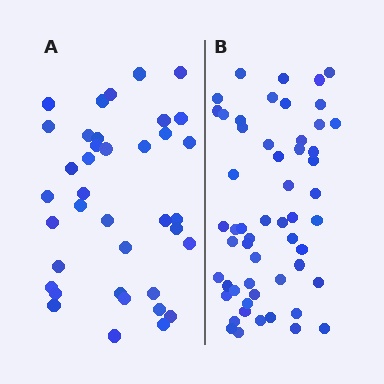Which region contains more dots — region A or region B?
Region B (the right region) has more dots.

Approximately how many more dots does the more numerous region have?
Region B has approximately 15 more dots than region A.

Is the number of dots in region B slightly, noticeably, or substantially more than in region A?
Region B has noticeably more, but not dramatically so. The ratio is roughly 1.4 to 1.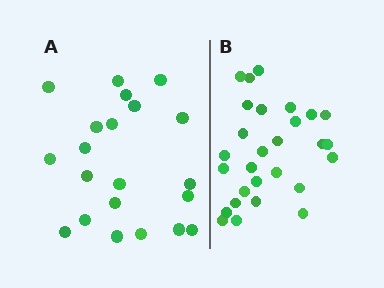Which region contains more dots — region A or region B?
Region B (the right region) has more dots.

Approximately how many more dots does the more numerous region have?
Region B has roughly 8 or so more dots than region A.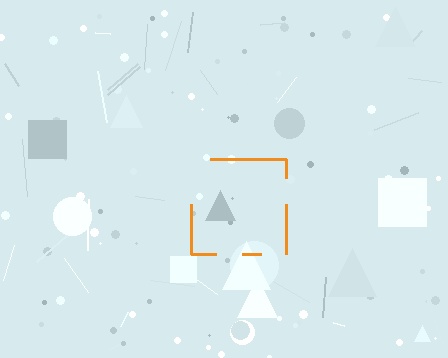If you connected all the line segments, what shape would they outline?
They would outline a square.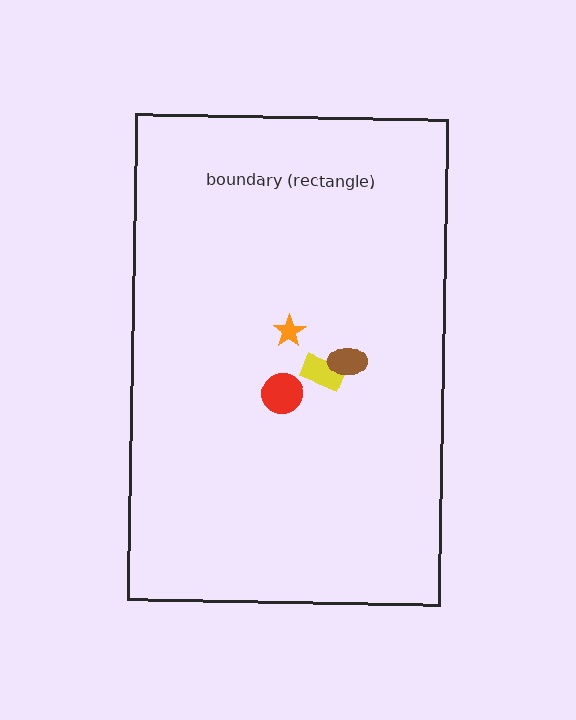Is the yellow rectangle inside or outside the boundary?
Inside.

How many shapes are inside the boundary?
4 inside, 0 outside.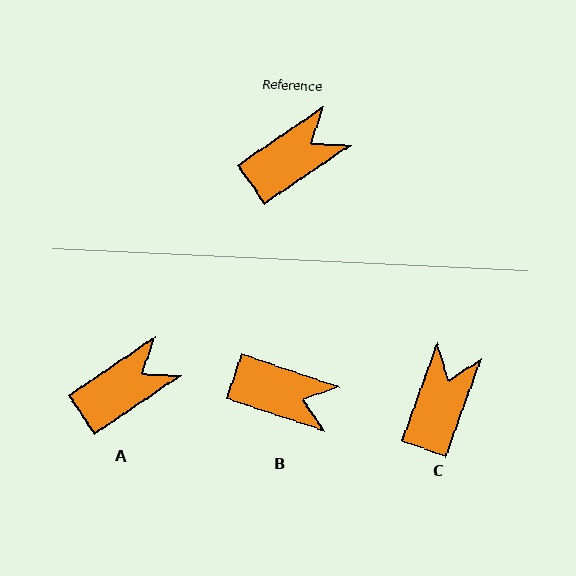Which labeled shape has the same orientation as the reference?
A.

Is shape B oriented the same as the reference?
No, it is off by about 53 degrees.